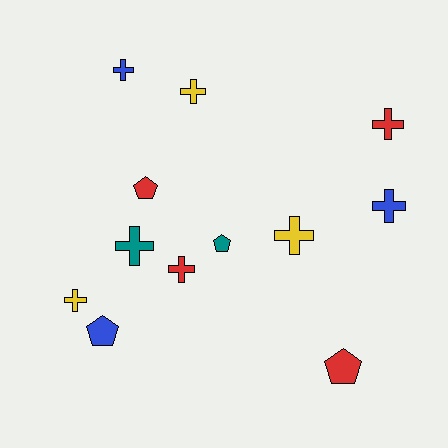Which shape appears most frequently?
Cross, with 8 objects.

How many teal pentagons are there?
There is 1 teal pentagon.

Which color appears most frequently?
Red, with 4 objects.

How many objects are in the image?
There are 12 objects.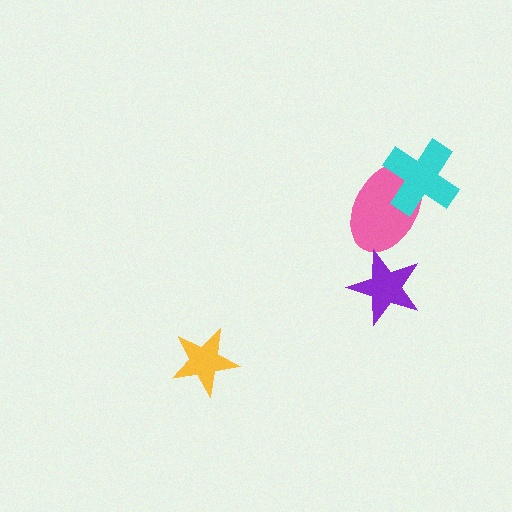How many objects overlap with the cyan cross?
1 object overlaps with the cyan cross.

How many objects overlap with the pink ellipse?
1 object overlaps with the pink ellipse.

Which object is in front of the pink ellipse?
The cyan cross is in front of the pink ellipse.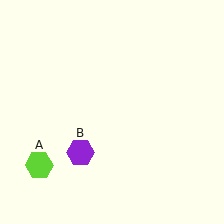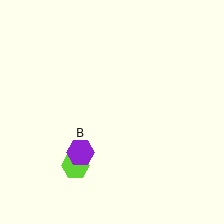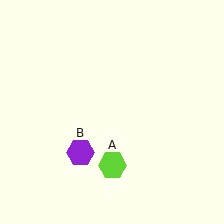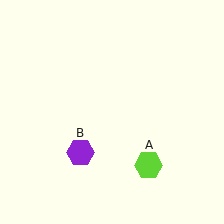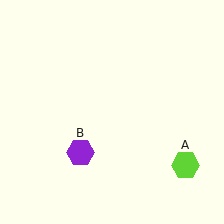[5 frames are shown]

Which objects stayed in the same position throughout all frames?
Purple hexagon (object B) remained stationary.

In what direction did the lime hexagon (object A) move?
The lime hexagon (object A) moved right.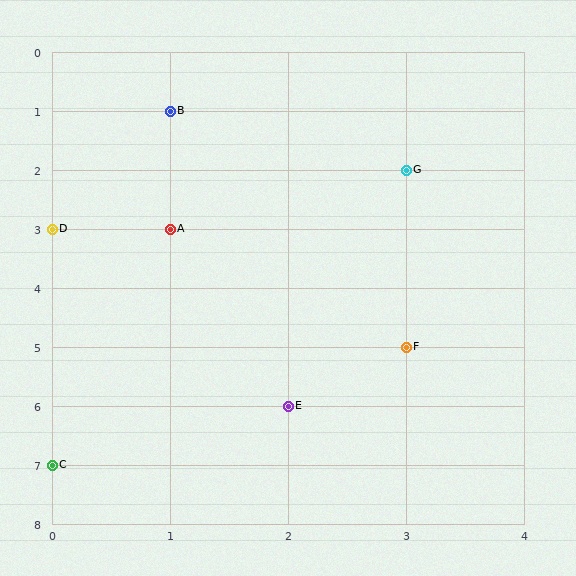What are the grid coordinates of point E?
Point E is at grid coordinates (2, 6).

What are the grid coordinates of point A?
Point A is at grid coordinates (1, 3).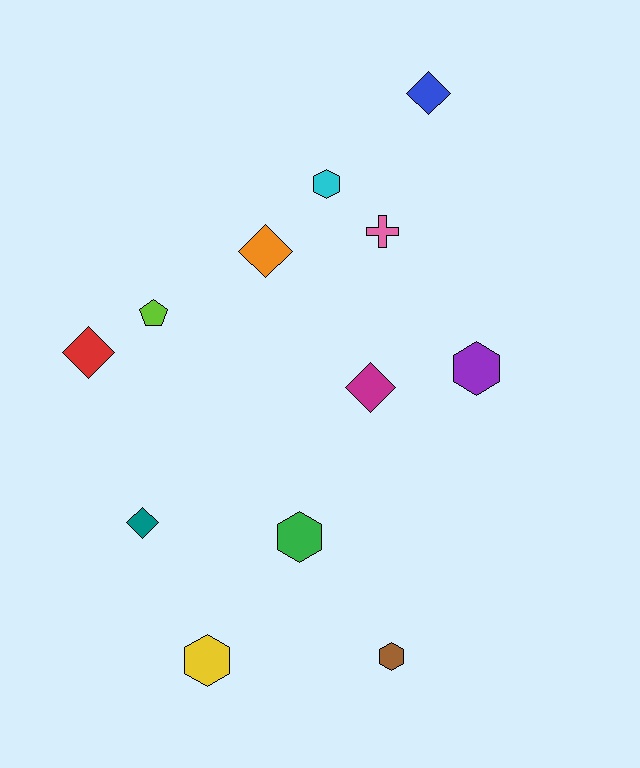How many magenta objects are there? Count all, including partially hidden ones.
There is 1 magenta object.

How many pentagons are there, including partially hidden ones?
There is 1 pentagon.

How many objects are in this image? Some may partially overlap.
There are 12 objects.